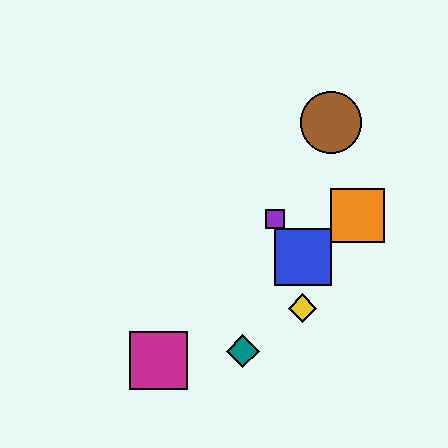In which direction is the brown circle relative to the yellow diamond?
The brown circle is above the yellow diamond.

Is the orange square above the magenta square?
Yes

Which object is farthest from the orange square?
The magenta square is farthest from the orange square.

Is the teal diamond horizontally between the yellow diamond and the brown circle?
No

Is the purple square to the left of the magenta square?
No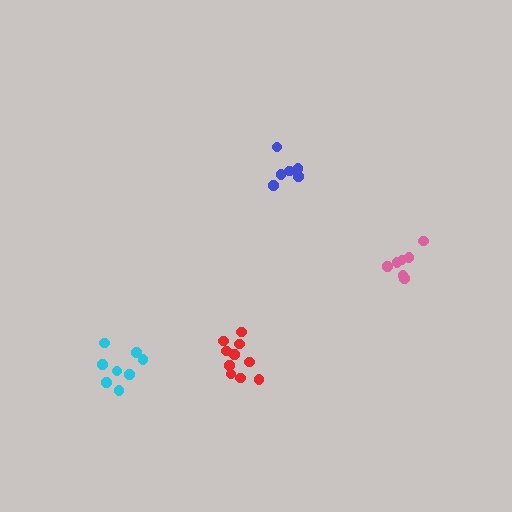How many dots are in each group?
Group 1: 8 dots, Group 2: 7 dots, Group 3: 6 dots, Group 4: 10 dots (31 total).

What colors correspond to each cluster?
The clusters are colored: cyan, pink, blue, red.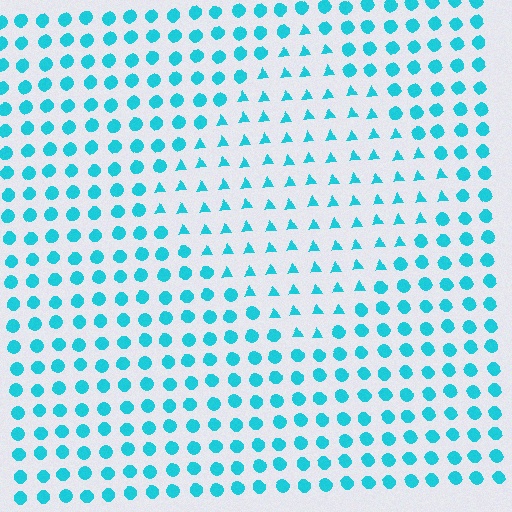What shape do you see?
I see a diamond.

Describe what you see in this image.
The image is filled with small cyan elements arranged in a uniform grid. A diamond-shaped region contains triangles, while the surrounding area contains circles. The boundary is defined purely by the change in element shape.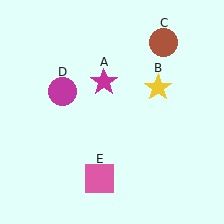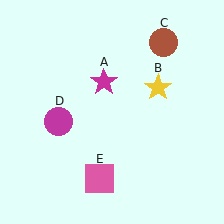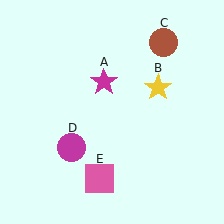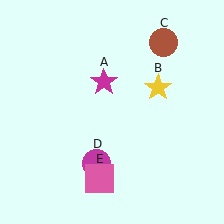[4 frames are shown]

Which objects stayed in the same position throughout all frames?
Magenta star (object A) and yellow star (object B) and brown circle (object C) and pink square (object E) remained stationary.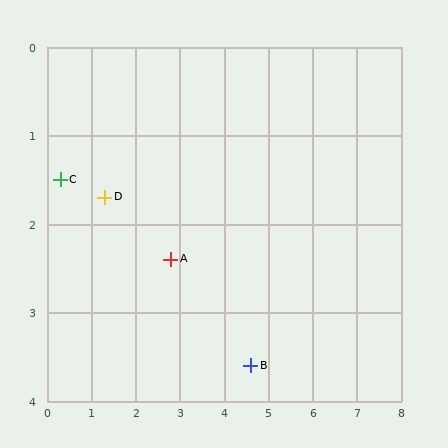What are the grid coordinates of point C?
Point C is at approximately (0.3, 1.5).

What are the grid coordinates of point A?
Point A is at approximately (2.8, 2.4).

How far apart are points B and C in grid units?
Points B and C are about 4.8 grid units apart.